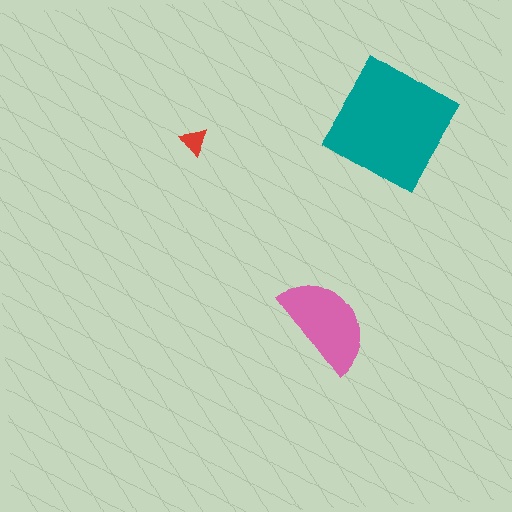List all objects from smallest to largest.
The red triangle, the pink semicircle, the teal diamond.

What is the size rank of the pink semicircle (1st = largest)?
2nd.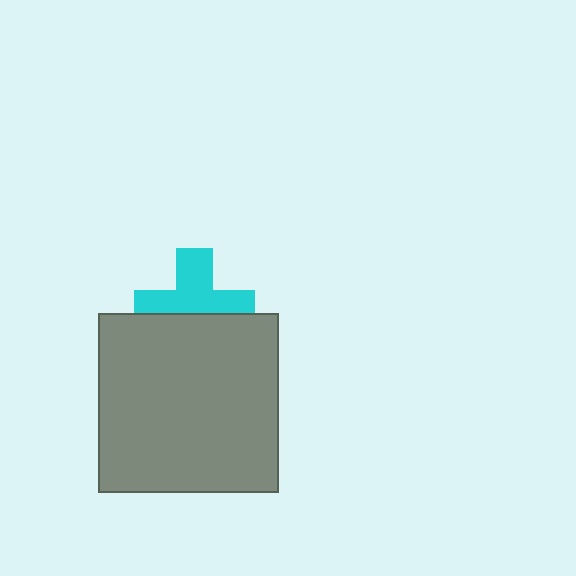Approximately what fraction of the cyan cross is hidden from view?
Roughly 42% of the cyan cross is hidden behind the gray square.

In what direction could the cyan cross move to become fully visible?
The cyan cross could move up. That would shift it out from behind the gray square entirely.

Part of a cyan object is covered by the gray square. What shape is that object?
It is a cross.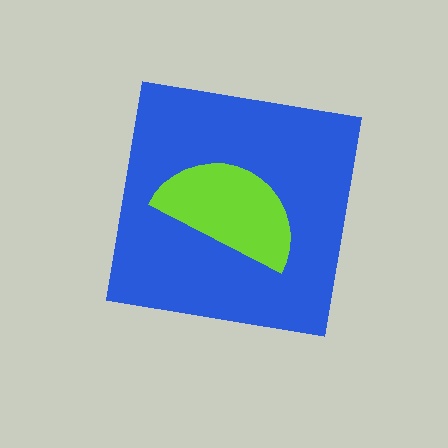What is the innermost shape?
The lime semicircle.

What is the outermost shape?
The blue square.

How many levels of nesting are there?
2.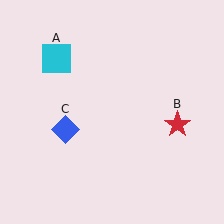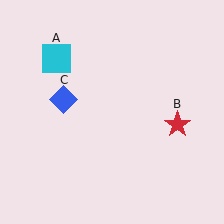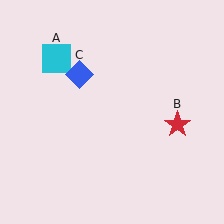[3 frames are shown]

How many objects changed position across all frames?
1 object changed position: blue diamond (object C).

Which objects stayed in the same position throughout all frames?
Cyan square (object A) and red star (object B) remained stationary.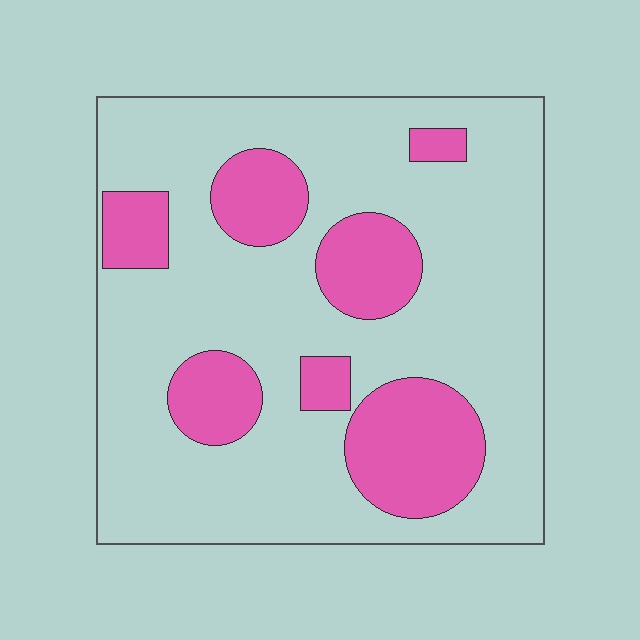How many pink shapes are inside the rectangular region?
7.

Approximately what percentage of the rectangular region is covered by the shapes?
Approximately 25%.